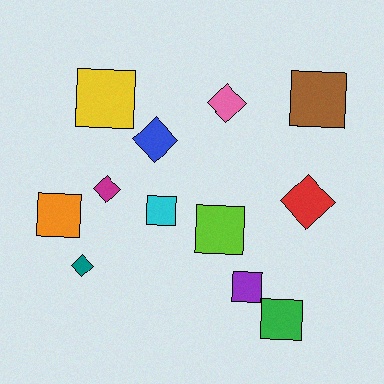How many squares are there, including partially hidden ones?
There are 7 squares.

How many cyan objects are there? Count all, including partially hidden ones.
There is 1 cyan object.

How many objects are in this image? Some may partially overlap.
There are 12 objects.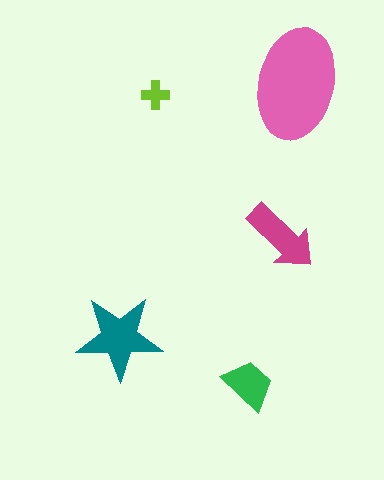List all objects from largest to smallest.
The pink ellipse, the teal star, the magenta arrow, the green trapezoid, the lime cross.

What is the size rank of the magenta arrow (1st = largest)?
3rd.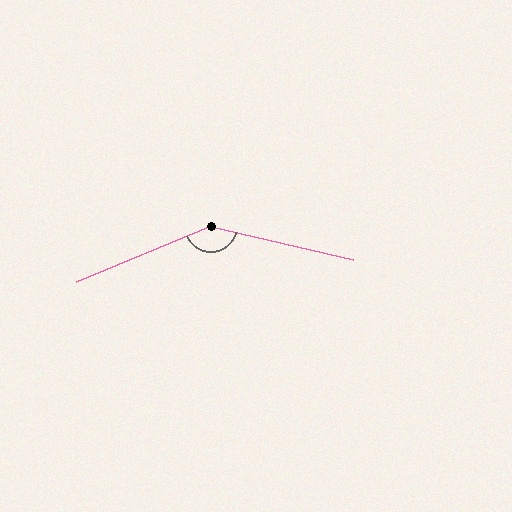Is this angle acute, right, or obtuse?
It is obtuse.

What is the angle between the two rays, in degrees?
Approximately 144 degrees.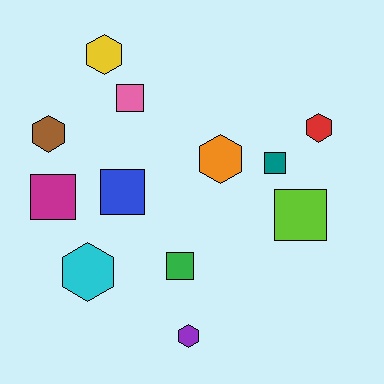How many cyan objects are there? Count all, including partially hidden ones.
There is 1 cyan object.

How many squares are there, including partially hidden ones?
There are 6 squares.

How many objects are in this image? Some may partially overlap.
There are 12 objects.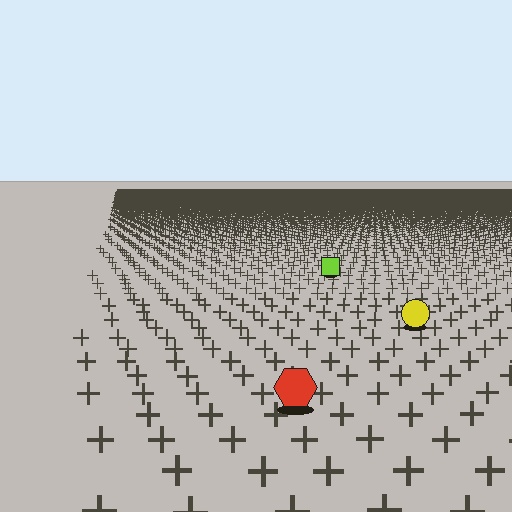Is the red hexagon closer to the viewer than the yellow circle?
Yes. The red hexagon is closer — you can tell from the texture gradient: the ground texture is coarser near it.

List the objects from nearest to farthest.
From nearest to farthest: the red hexagon, the yellow circle, the lime square.